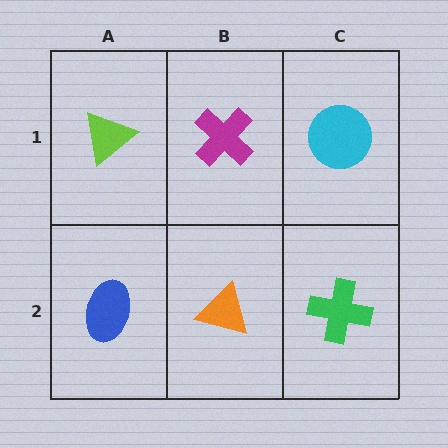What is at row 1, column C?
A cyan circle.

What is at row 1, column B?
A magenta cross.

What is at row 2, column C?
A green cross.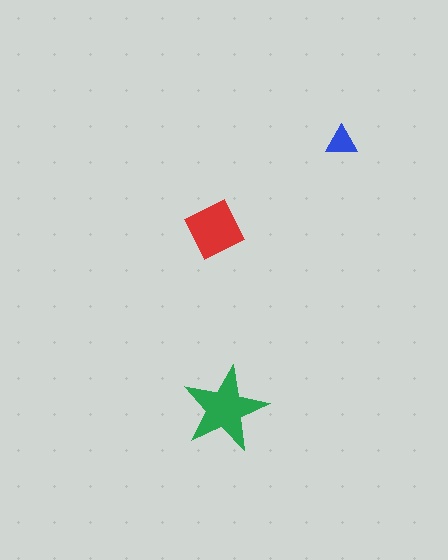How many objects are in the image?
There are 3 objects in the image.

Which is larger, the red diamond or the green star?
The green star.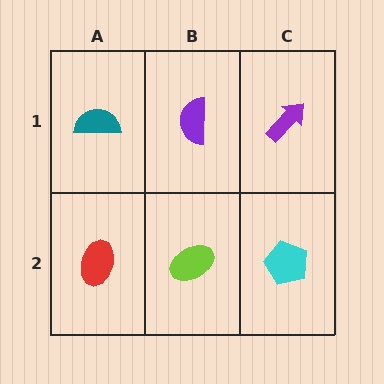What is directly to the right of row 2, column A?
A lime ellipse.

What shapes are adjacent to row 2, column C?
A purple arrow (row 1, column C), a lime ellipse (row 2, column B).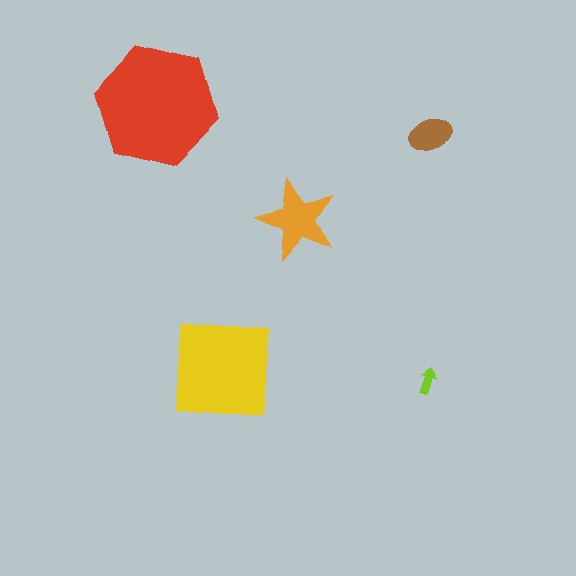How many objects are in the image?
There are 5 objects in the image.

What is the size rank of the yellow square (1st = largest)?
2nd.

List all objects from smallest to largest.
The lime arrow, the brown ellipse, the orange star, the yellow square, the red hexagon.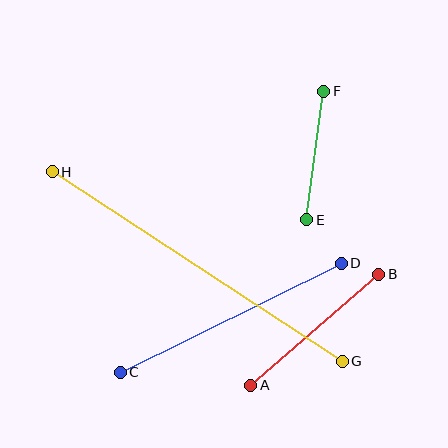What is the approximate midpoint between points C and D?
The midpoint is at approximately (231, 318) pixels.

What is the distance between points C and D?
The distance is approximately 246 pixels.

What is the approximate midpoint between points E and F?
The midpoint is at approximately (315, 156) pixels.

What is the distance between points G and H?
The distance is approximately 346 pixels.